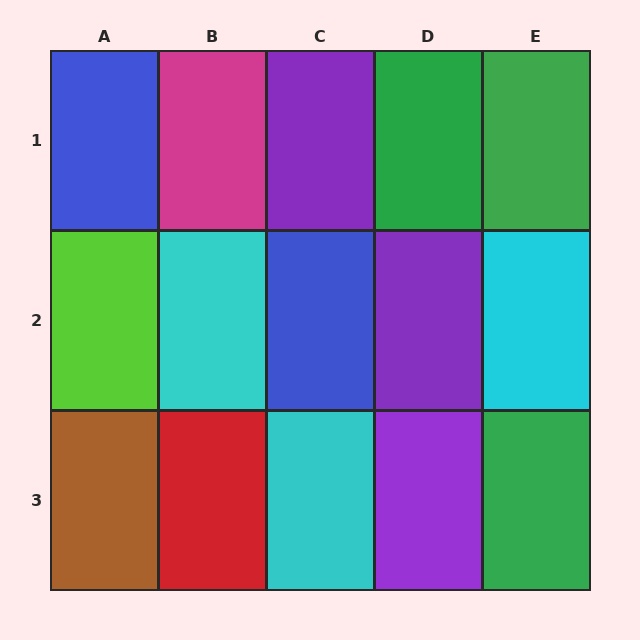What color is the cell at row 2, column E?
Cyan.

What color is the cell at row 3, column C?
Cyan.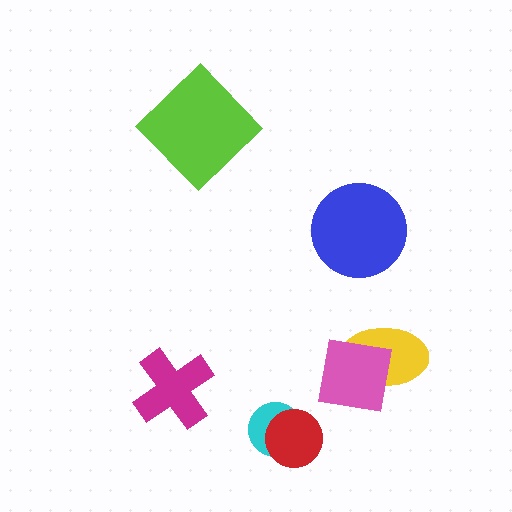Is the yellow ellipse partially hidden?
Yes, it is partially covered by another shape.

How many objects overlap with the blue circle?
0 objects overlap with the blue circle.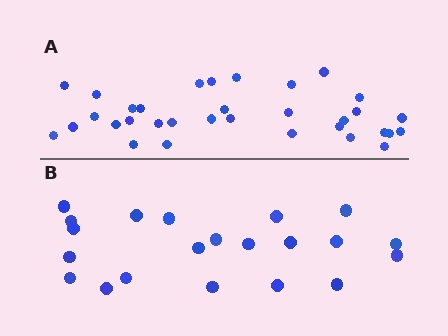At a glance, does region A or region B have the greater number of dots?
Region A (the top region) has more dots.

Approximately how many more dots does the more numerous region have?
Region A has roughly 12 or so more dots than region B.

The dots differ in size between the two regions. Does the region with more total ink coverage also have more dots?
No. Region B has more total ink coverage because its dots are larger, but region A actually contains more individual dots. Total area can be misleading — the number of items is what matters here.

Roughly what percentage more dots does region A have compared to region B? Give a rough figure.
About 55% more.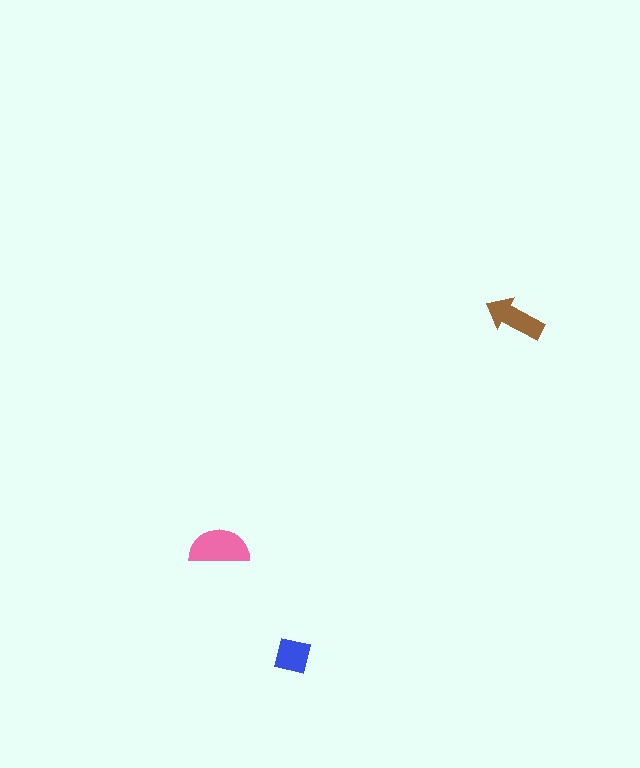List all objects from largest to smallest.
The pink semicircle, the brown arrow, the blue square.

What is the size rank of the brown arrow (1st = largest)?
2nd.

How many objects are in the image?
There are 3 objects in the image.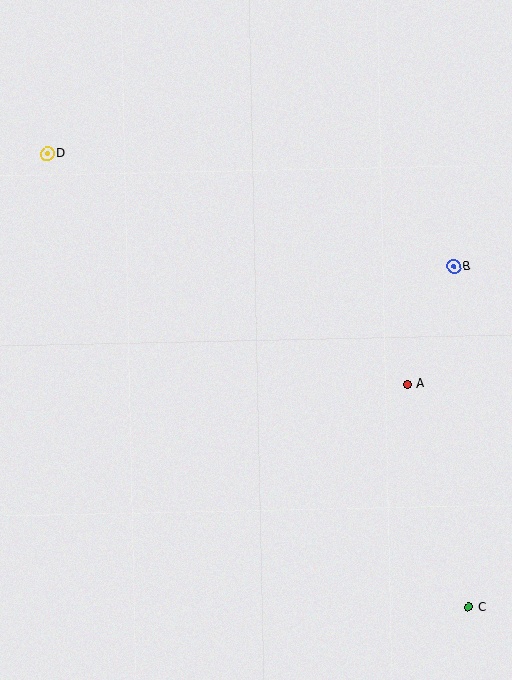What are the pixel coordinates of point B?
Point B is at (454, 266).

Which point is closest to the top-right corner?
Point B is closest to the top-right corner.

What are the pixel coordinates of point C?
Point C is at (469, 607).